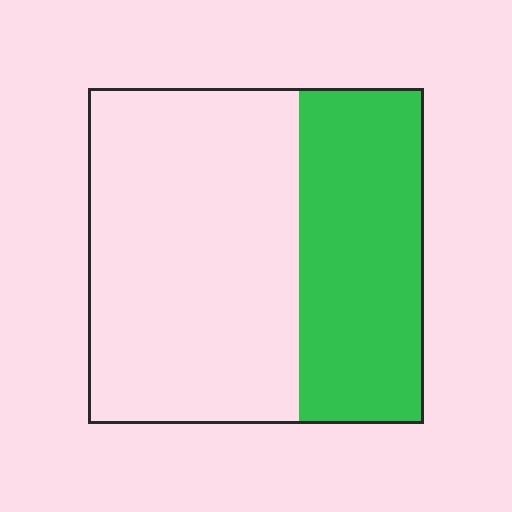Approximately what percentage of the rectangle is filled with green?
Approximately 35%.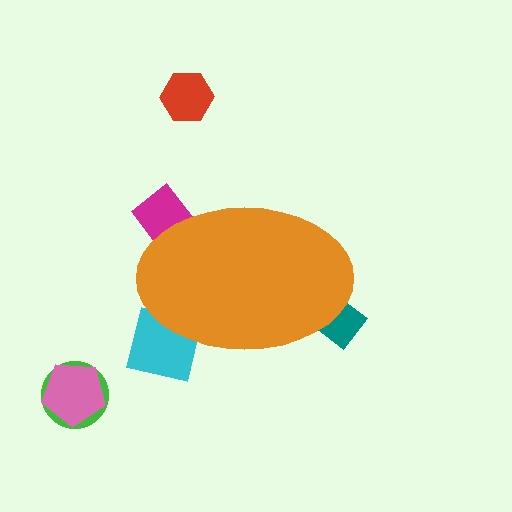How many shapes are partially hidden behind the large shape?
3 shapes are partially hidden.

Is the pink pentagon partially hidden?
No, the pink pentagon is fully visible.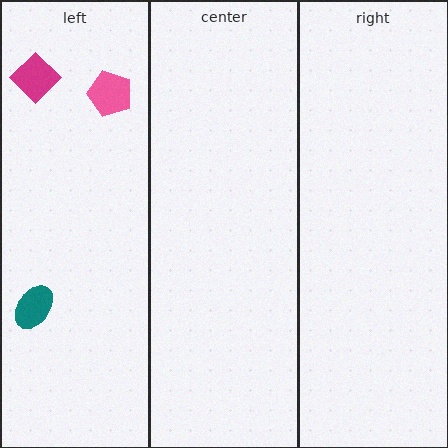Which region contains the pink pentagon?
The left region.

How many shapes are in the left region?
3.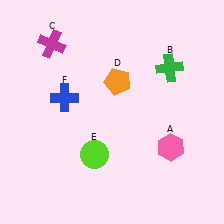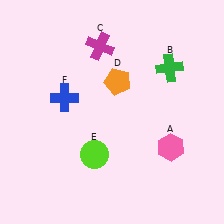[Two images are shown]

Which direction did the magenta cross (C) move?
The magenta cross (C) moved right.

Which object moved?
The magenta cross (C) moved right.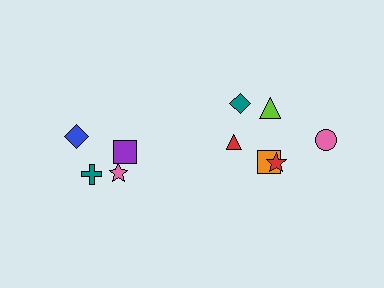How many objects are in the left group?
There are 4 objects.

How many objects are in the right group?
There are 6 objects.